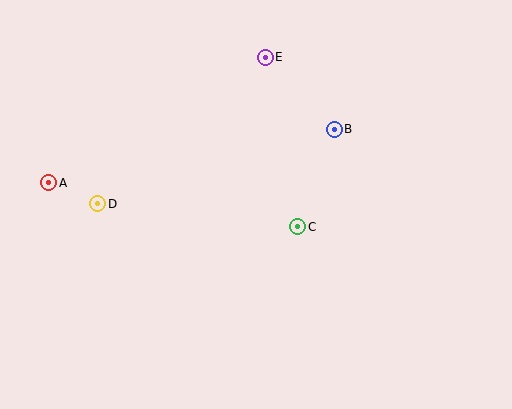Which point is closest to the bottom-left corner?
Point D is closest to the bottom-left corner.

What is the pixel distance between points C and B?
The distance between C and B is 104 pixels.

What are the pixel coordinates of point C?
Point C is at (298, 227).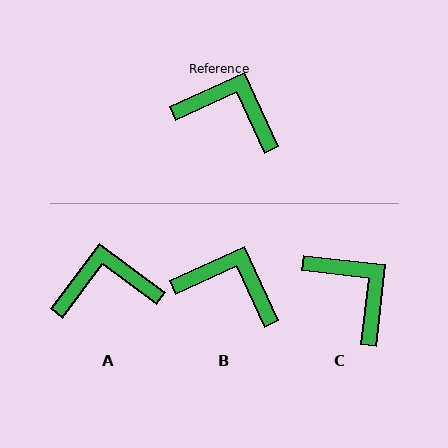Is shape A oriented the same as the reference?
No, it is off by about 28 degrees.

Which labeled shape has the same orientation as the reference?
B.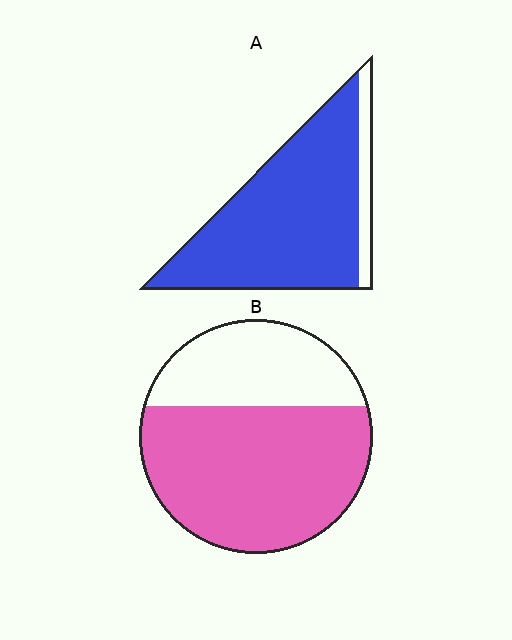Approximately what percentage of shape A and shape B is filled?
A is approximately 90% and B is approximately 65%.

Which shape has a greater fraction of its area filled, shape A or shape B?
Shape A.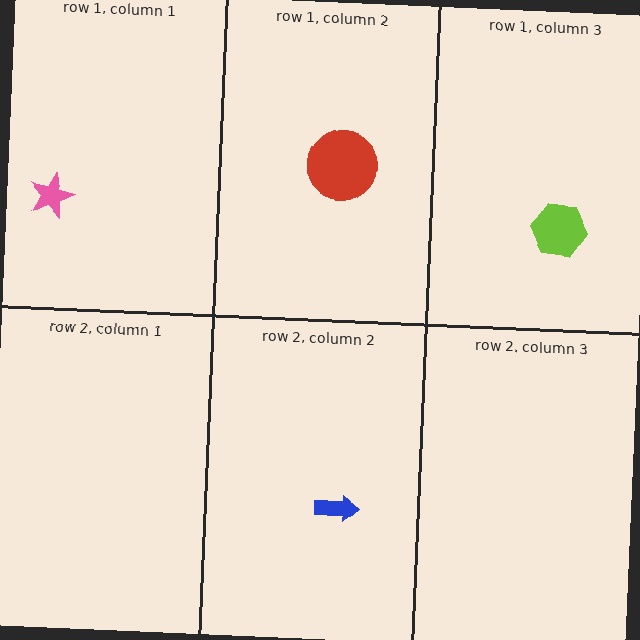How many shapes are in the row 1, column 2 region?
1.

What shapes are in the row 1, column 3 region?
The lime hexagon.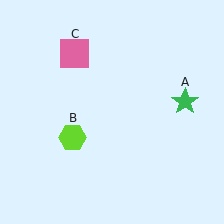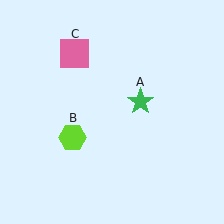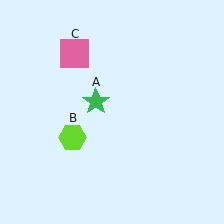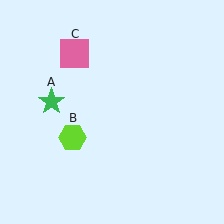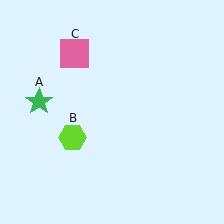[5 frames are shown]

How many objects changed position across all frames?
1 object changed position: green star (object A).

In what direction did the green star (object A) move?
The green star (object A) moved left.